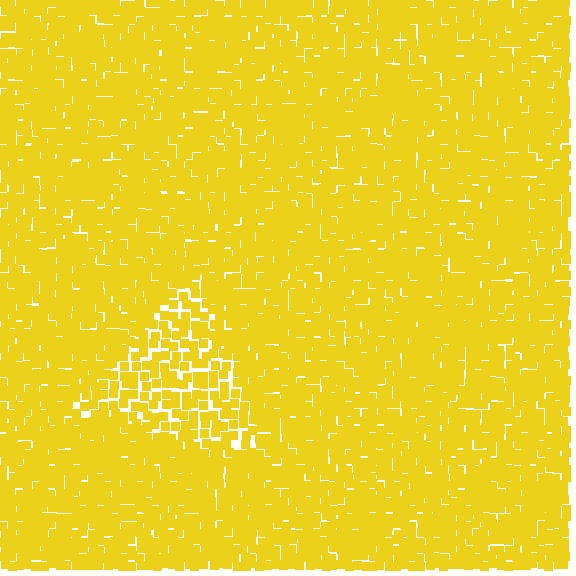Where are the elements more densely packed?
The elements are more densely packed outside the triangle boundary.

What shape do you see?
I see a triangle.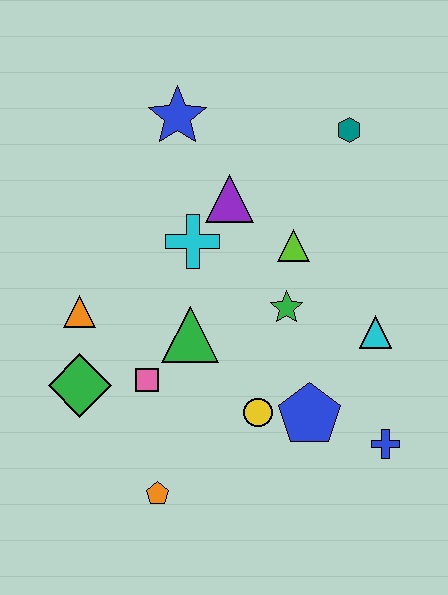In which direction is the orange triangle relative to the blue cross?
The orange triangle is to the left of the blue cross.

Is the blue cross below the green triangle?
Yes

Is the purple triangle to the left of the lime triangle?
Yes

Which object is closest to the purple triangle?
The cyan cross is closest to the purple triangle.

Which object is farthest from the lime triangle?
The orange pentagon is farthest from the lime triangle.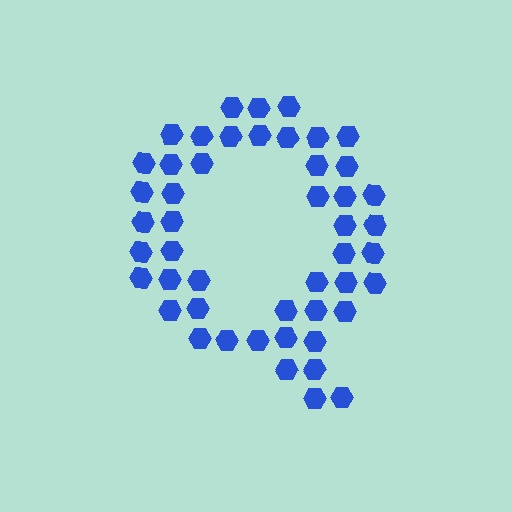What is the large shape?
The large shape is the letter Q.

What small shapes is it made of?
It is made of small hexagons.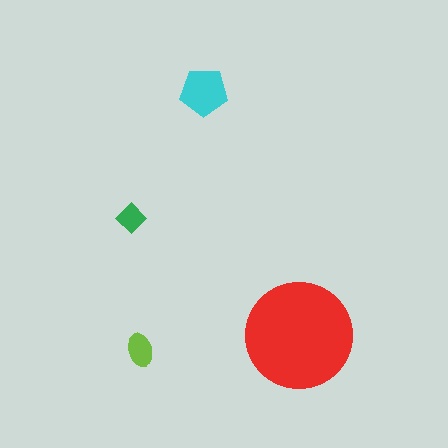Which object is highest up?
The cyan pentagon is topmost.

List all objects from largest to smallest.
The red circle, the cyan pentagon, the lime ellipse, the green diamond.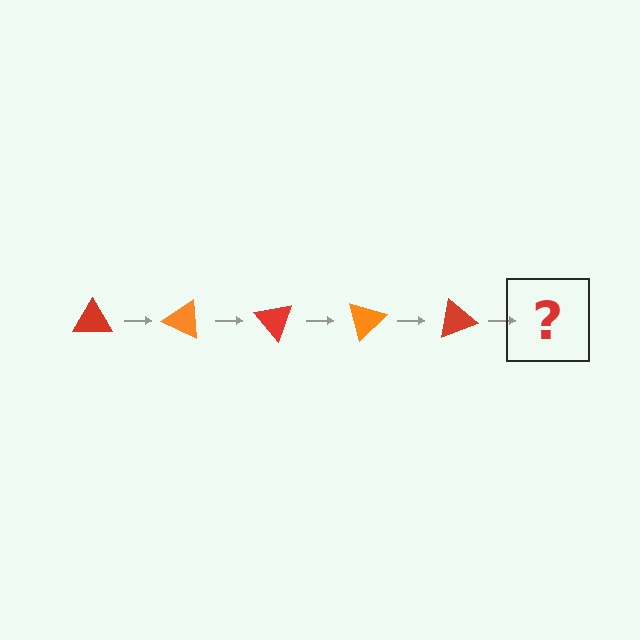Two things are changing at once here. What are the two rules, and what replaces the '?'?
The two rules are that it rotates 25 degrees each step and the color cycles through red and orange. The '?' should be an orange triangle, rotated 125 degrees from the start.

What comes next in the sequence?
The next element should be an orange triangle, rotated 125 degrees from the start.